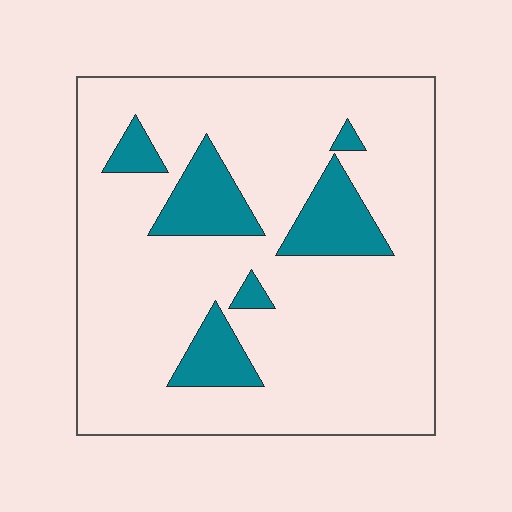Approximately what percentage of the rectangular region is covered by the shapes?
Approximately 15%.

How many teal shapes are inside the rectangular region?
6.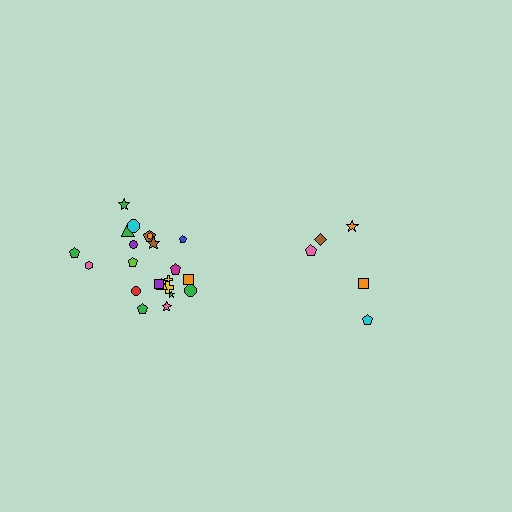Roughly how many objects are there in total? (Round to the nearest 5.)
Roughly 25 objects in total.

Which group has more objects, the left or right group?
The left group.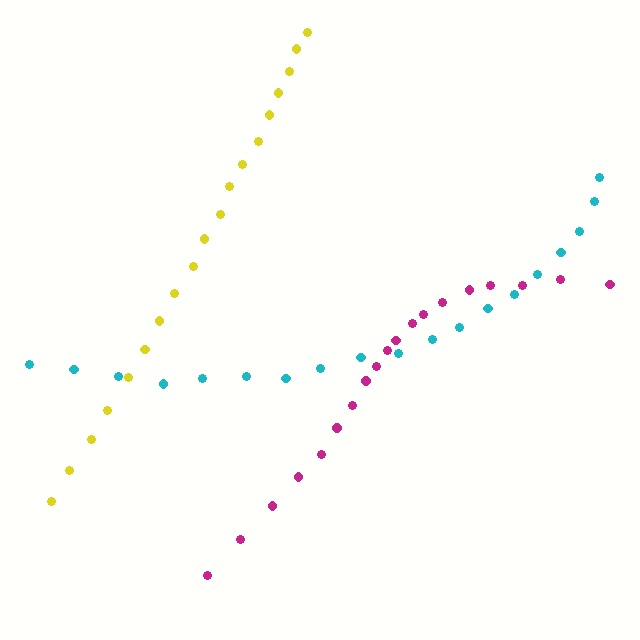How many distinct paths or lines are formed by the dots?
There are 3 distinct paths.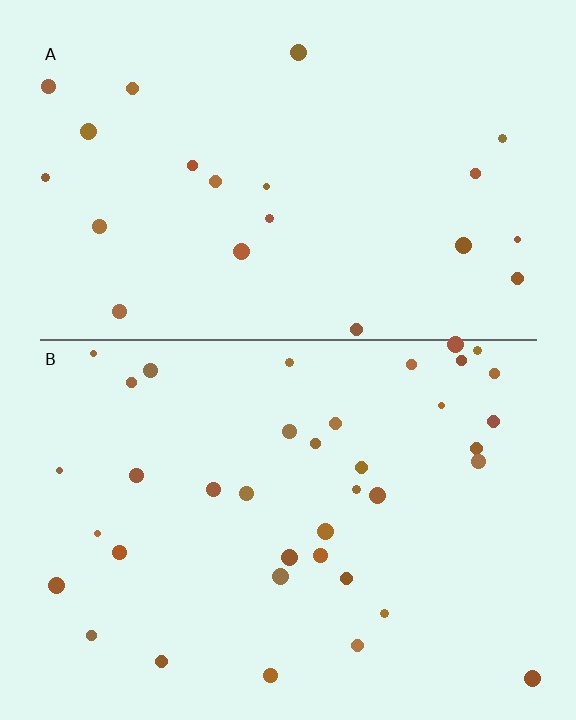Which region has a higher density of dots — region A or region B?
B (the bottom).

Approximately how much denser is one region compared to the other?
Approximately 1.8× — region B over region A.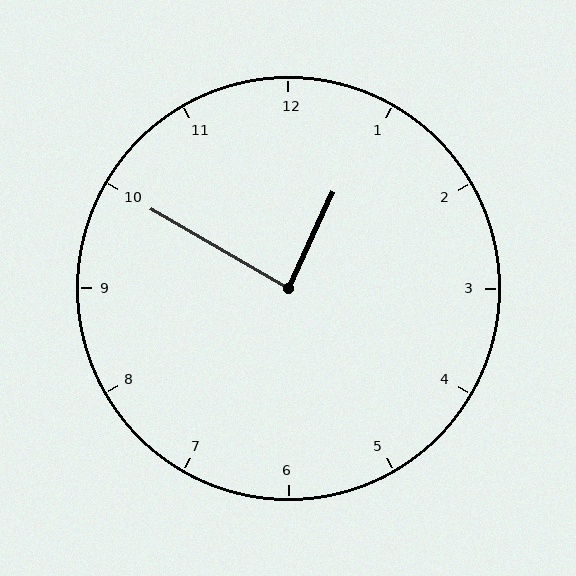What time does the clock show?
12:50.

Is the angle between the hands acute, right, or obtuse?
It is right.